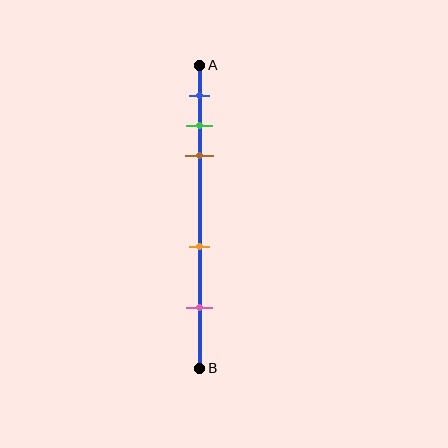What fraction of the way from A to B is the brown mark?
The brown mark is approximately 30% (0.3) of the way from A to B.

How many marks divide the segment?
There are 5 marks dividing the segment.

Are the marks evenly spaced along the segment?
No, the marks are not evenly spaced.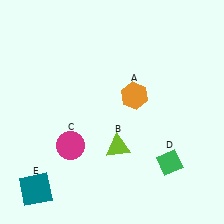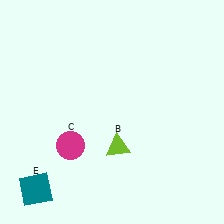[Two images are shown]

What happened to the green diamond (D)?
The green diamond (D) was removed in Image 2. It was in the bottom-right area of Image 1.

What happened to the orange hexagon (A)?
The orange hexagon (A) was removed in Image 2. It was in the top-right area of Image 1.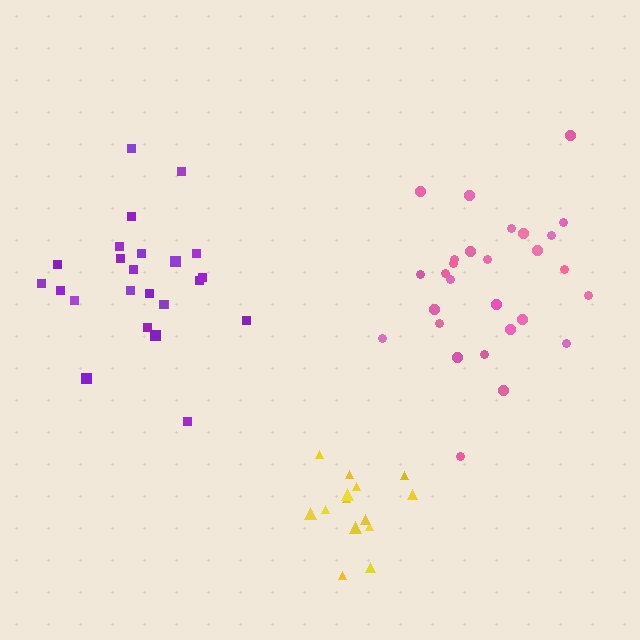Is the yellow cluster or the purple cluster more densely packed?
Yellow.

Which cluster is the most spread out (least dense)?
Purple.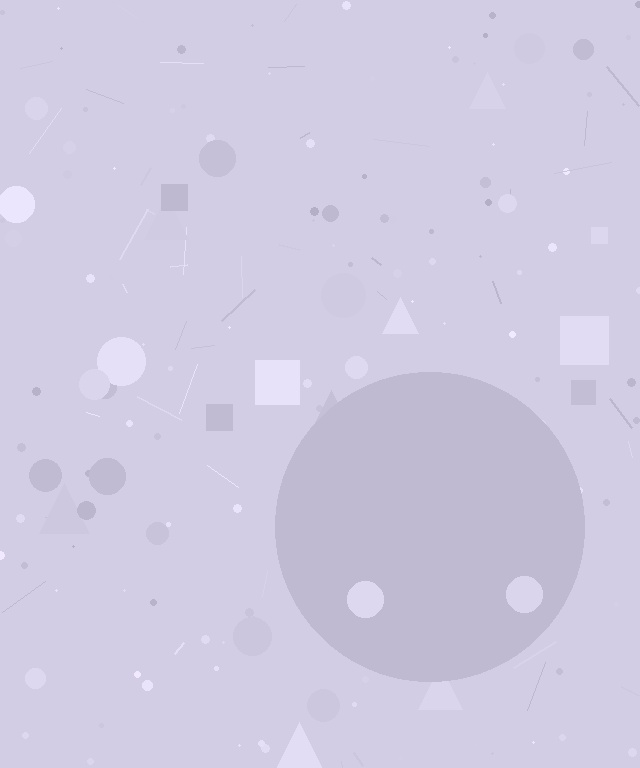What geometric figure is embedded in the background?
A circle is embedded in the background.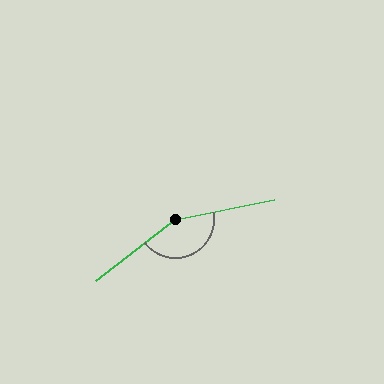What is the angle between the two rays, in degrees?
Approximately 154 degrees.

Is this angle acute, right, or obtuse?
It is obtuse.